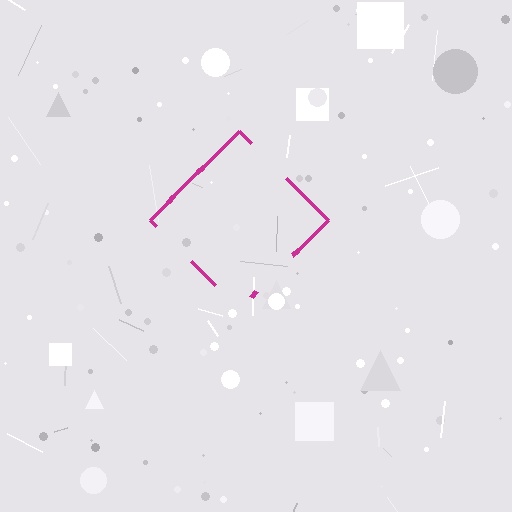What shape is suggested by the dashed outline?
The dashed outline suggests a diamond.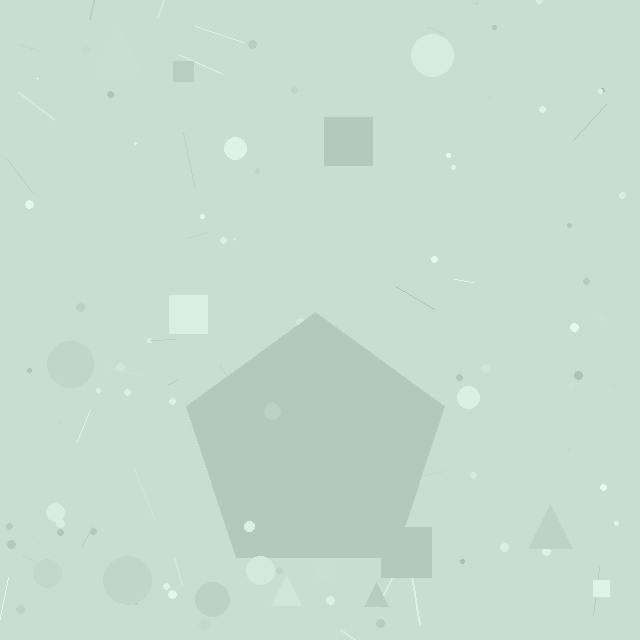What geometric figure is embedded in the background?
A pentagon is embedded in the background.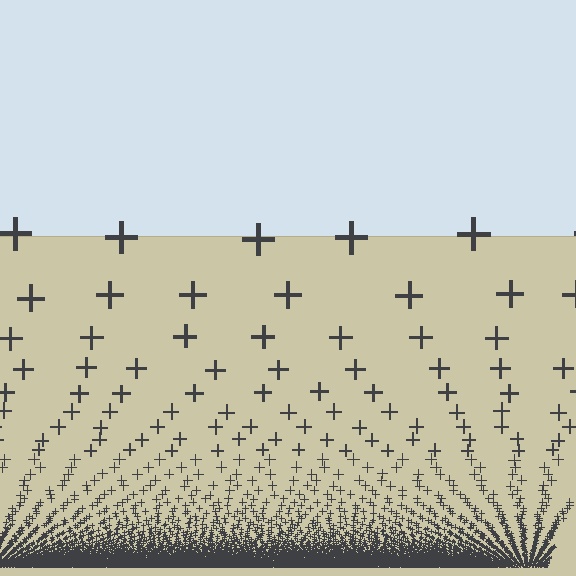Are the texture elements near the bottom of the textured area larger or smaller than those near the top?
Smaller. The gradient is inverted — elements near the bottom are smaller and denser.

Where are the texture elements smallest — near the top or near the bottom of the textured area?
Near the bottom.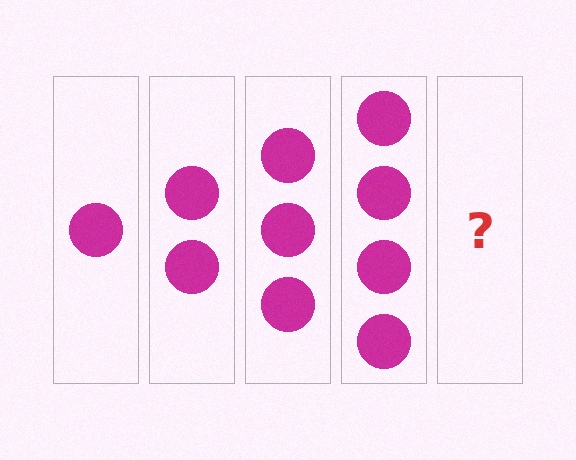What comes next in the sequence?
The next element should be 5 circles.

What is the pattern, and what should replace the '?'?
The pattern is that each step adds one more circle. The '?' should be 5 circles.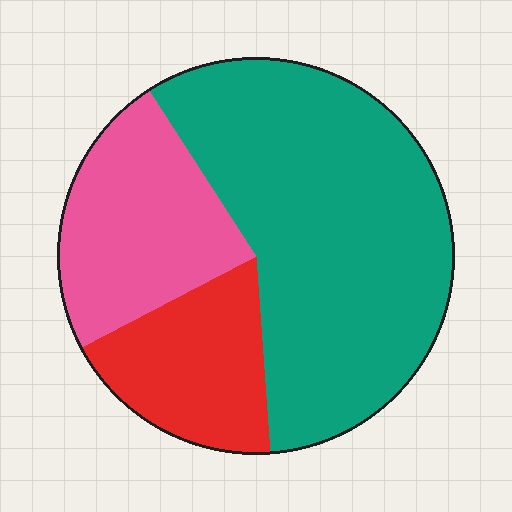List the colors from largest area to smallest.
From largest to smallest: teal, pink, red.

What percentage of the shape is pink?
Pink covers 24% of the shape.